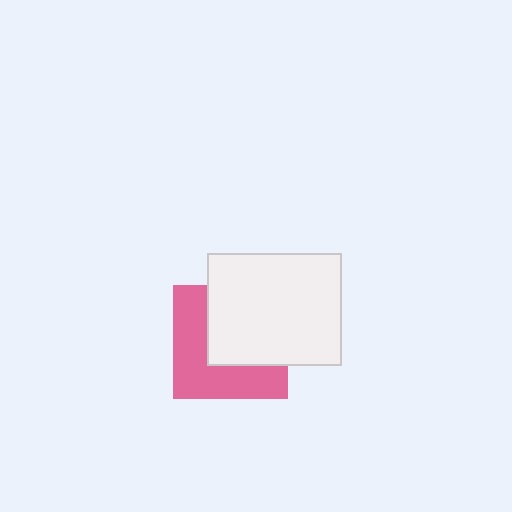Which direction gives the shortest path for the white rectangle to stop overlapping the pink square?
Moving toward the upper-right gives the shortest separation.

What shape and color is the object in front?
The object in front is a white rectangle.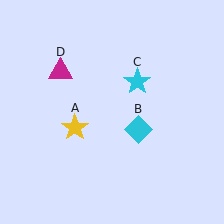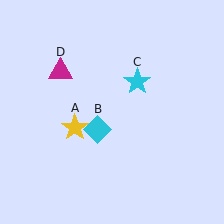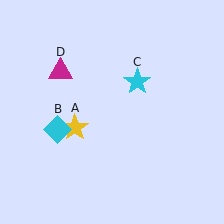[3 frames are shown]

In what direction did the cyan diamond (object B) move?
The cyan diamond (object B) moved left.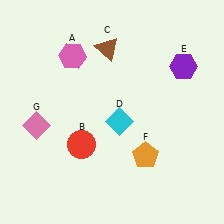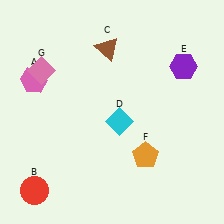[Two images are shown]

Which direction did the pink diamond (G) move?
The pink diamond (G) moved up.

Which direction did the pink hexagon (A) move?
The pink hexagon (A) moved left.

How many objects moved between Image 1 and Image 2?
3 objects moved between the two images.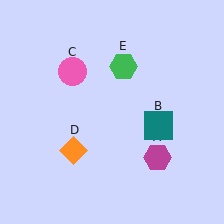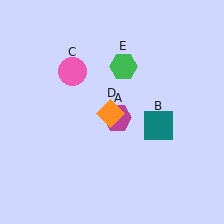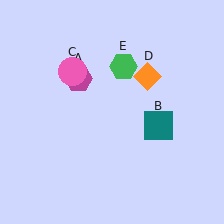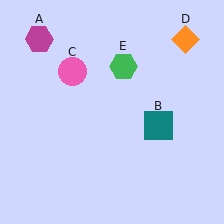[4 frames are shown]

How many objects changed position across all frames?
2 objects changed position: magenta hexagon (object A), orange diamond (object D).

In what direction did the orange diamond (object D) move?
The orange diamond (object D) moved up and to the right.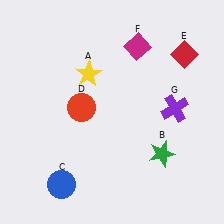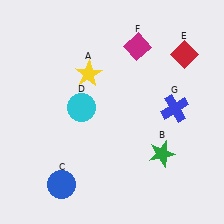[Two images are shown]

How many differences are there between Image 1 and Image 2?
There are 2 differences between the two images.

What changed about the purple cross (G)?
In Image 1, G is purple. In Image 2, it changed to blue.